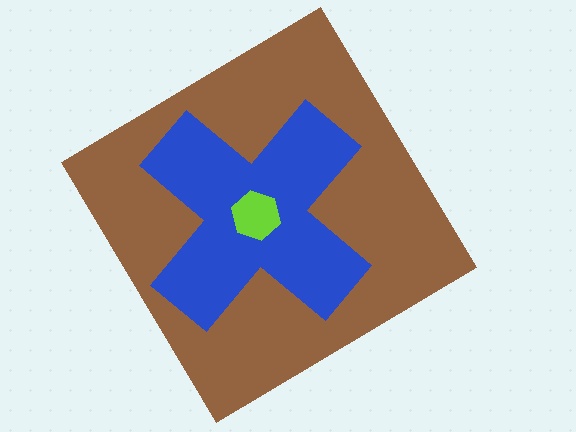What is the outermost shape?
The brown diamond.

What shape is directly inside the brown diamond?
The blue cross.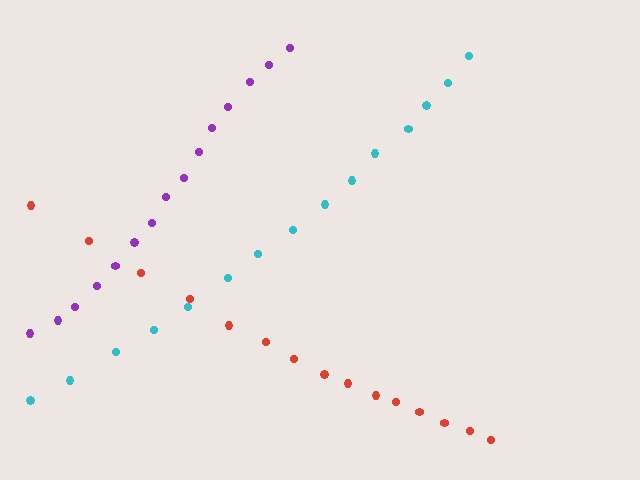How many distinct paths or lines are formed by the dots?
There are 3 distinct paths.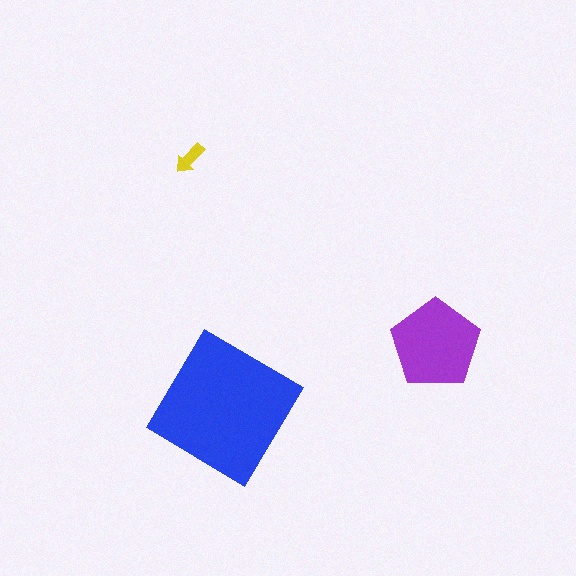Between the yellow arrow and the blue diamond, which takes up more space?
The blue diamond.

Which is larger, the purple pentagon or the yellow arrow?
The purple pentagon.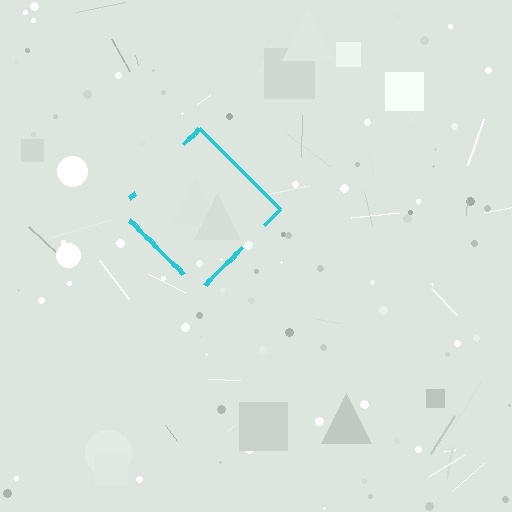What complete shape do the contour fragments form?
The contour fragments form a diamond.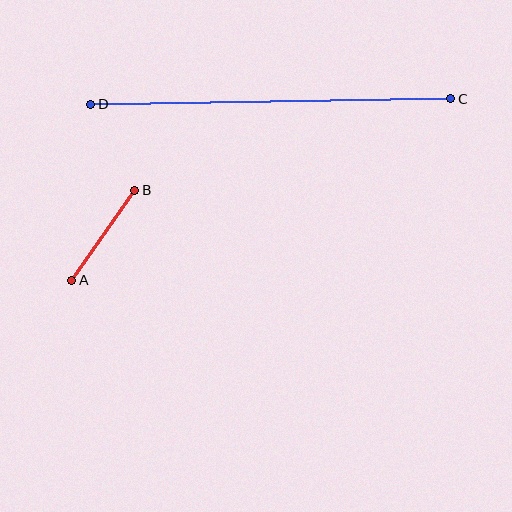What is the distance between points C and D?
The distance is approximately 360 pixels.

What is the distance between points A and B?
The distance is approximately 110 pixels.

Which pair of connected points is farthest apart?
Points C and D are farthest apart.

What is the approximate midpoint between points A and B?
The midpoint is at approximately (103, 235) pixels.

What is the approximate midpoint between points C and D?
The midpoint is at approximately (271, 102) pixels.